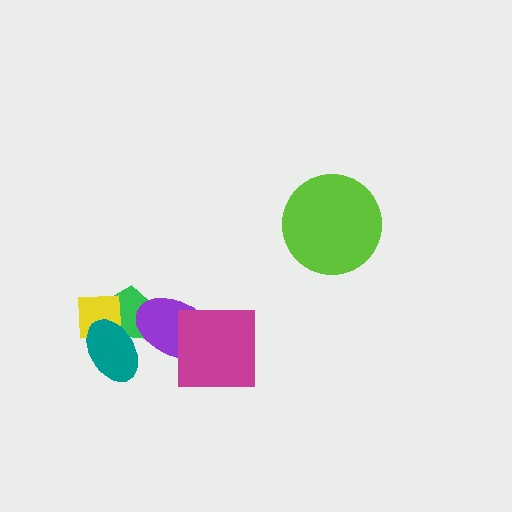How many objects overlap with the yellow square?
2 objects overlap with the yellow square.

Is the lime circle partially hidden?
No, no other shape covers it.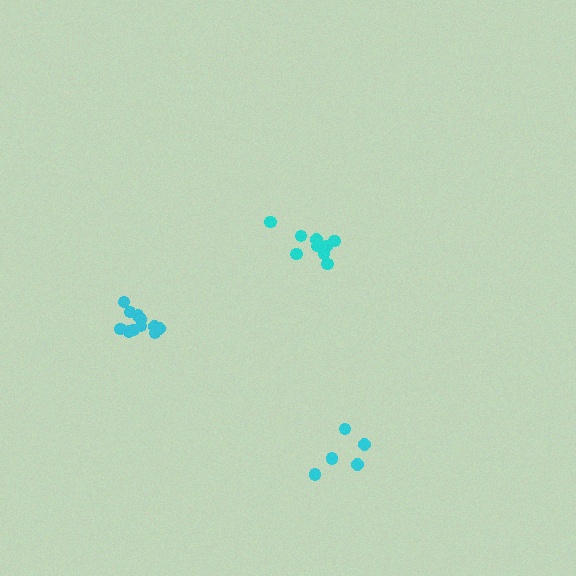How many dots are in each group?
Group 1: 5 dots, Group 2: 9 dots, Group 3: 11 dots (25 total).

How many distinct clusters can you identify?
There are 3 distinct clusters.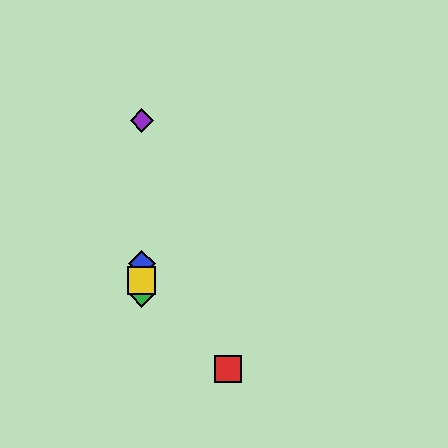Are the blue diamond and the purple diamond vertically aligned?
Yes, both are at x≈142.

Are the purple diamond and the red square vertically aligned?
No, the purple diamond is at x≈142 and the red square is at x≈228.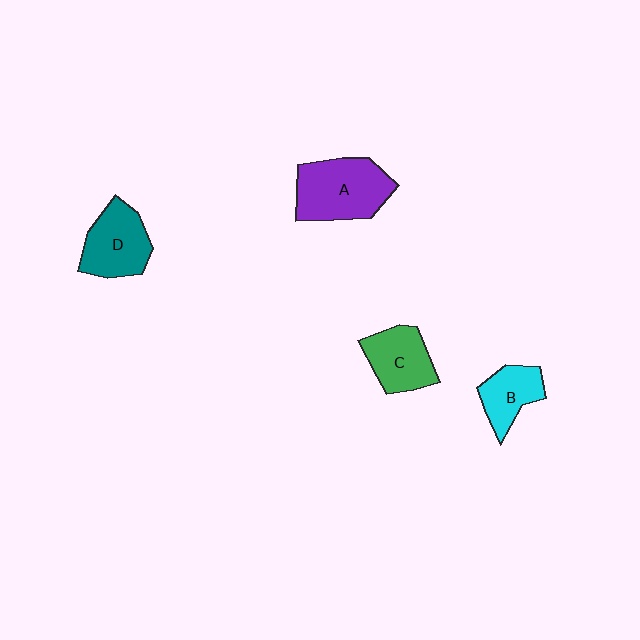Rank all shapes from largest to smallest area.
From largest to smallest: A (purple), D (teal), C (green), B (cyan).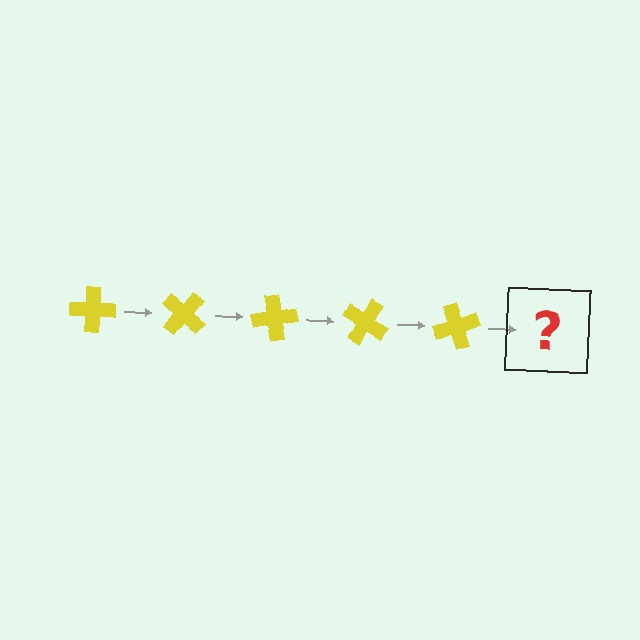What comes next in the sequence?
The next element should be a yellow cross rotated 200 degrees.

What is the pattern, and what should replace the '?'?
The pattern is that the cross rotates 40 degrees each step. The '?' should be a yellow cross rotated 200 degrees.